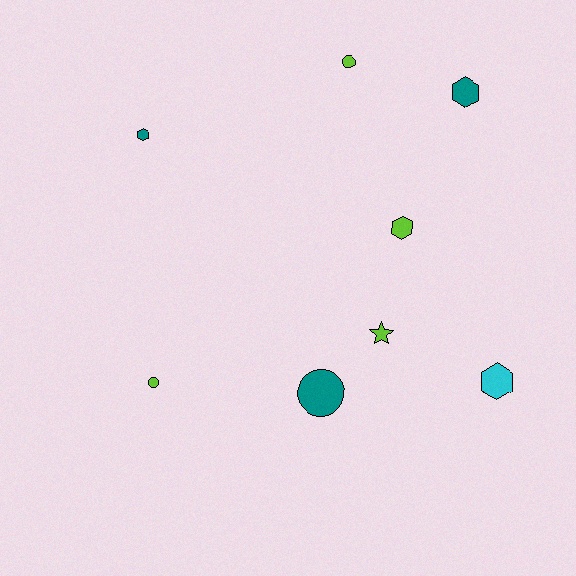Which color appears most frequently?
Lime, with 4 objects.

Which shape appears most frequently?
Hexagon, with 4 objects.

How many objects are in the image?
There are 8 objects.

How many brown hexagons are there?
There are no brown hexagons.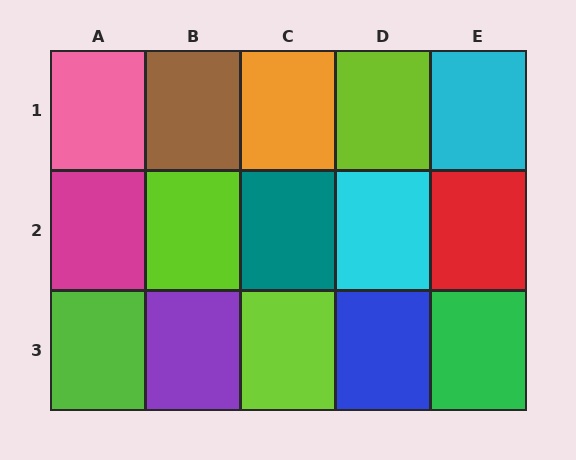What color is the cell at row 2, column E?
Red.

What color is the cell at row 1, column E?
Cyan.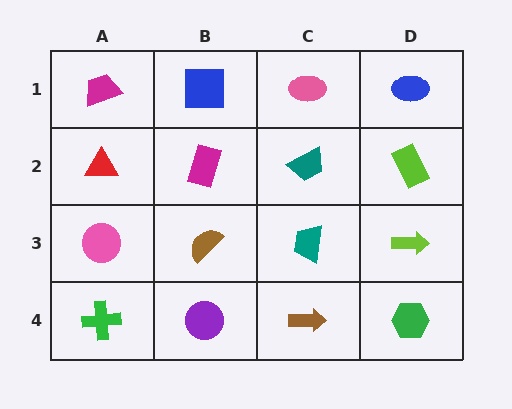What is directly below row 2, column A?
A pink circle.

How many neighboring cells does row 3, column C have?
4.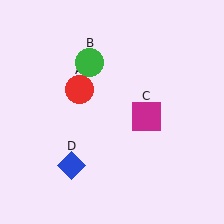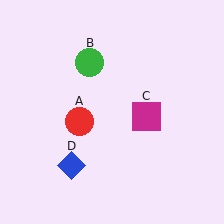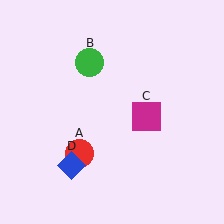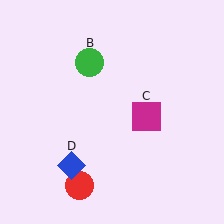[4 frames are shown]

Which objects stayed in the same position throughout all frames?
Green circle (object B) and magenta square (object C) and blue diamond (object D) remained stationary.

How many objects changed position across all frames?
1 object changed position: red circle (object A).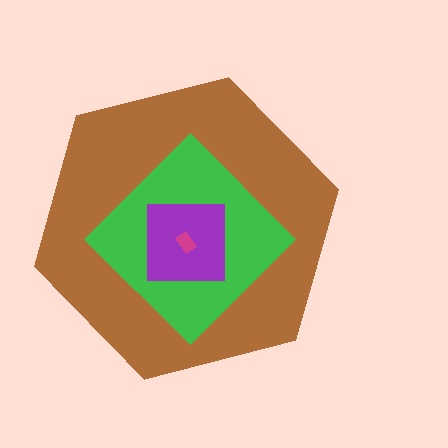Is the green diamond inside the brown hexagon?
Yes.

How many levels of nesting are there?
4.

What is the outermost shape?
The brown hexagon.